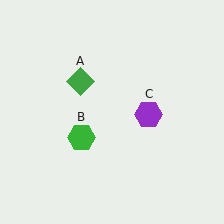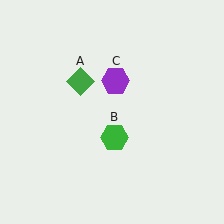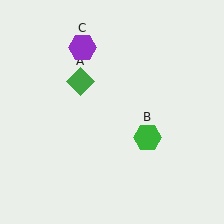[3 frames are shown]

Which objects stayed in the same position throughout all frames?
Green diamond (object A) remained stationary.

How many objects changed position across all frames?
2 objects changed position: green hexagon (object B), purple hexagon (object C).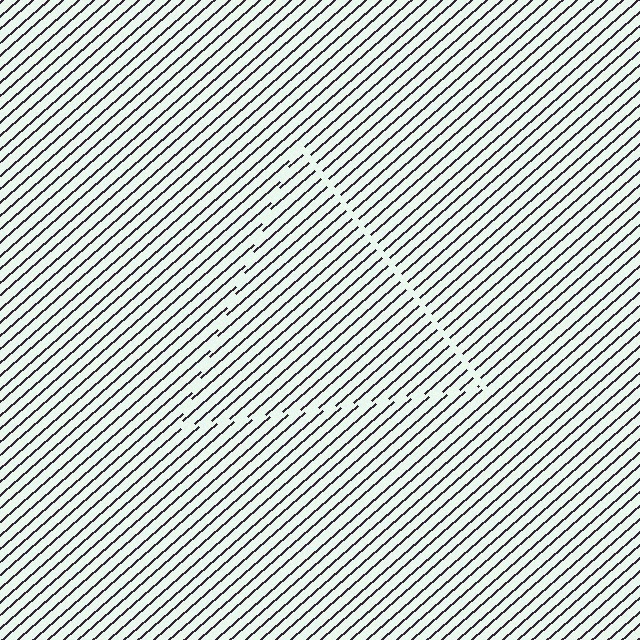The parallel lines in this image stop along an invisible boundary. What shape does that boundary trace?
An illusory triangle. The interior of the shape contains the same grating, shifted by half a period — the contour is defined by the phase discontinuity where line-ends from the inner and outer gratings abut.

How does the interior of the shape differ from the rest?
The interior of the shape contains the same grating, shifted by half a period — the contour is defined by the phase discontinuity where line-ends from the inner and outer gratings abut.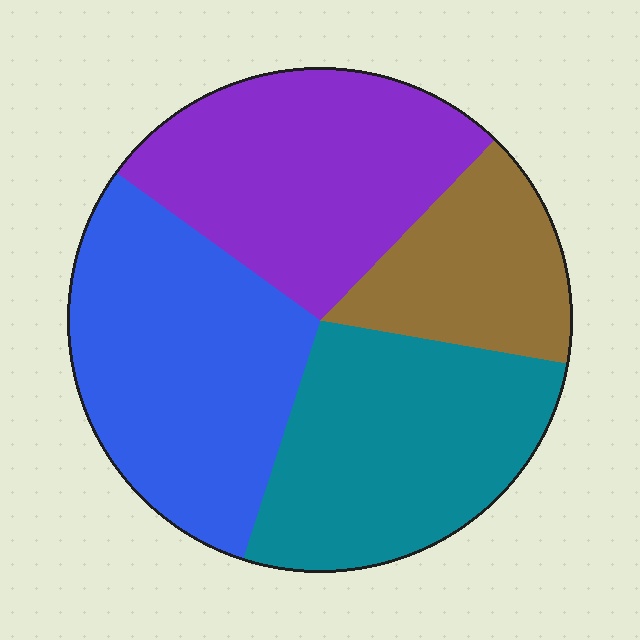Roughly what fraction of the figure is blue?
Blue covers around 30% of the figure.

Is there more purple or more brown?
Purple.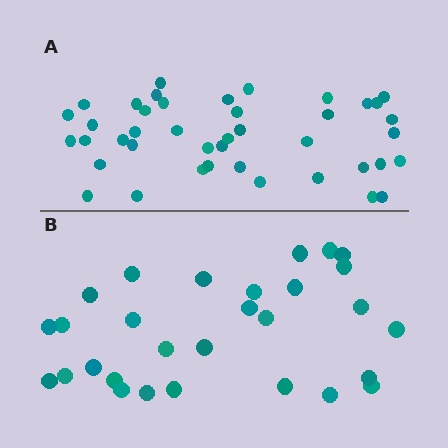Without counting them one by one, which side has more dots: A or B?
Region A (the top region) has more dots.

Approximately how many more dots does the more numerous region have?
Region A has approximately 15 more dots than region B.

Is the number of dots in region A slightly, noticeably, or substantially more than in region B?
Region A has noticeably more, but not dramatically so. The ratio is roughly 1.4 to 1.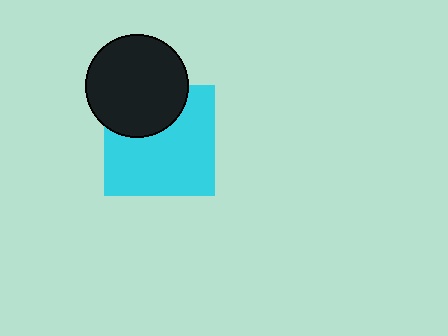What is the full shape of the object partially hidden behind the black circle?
The partially hidden object is a cyan square.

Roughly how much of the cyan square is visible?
Most of it is visible (roughly 69%).